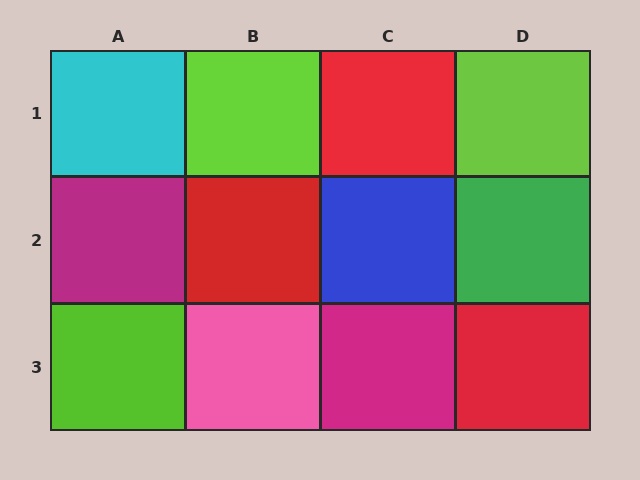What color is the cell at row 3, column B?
Pink.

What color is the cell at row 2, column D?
Green.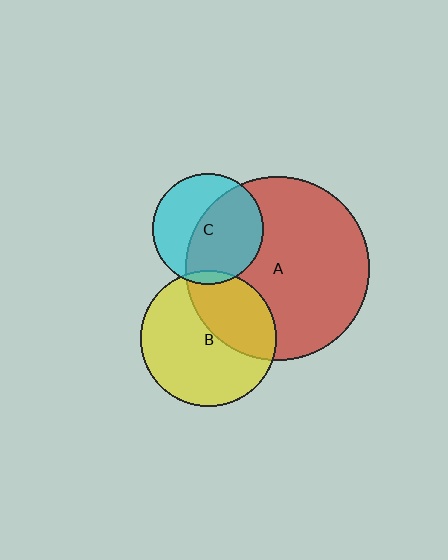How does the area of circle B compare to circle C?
Approximately 1.5 times.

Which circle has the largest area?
Circle A (red).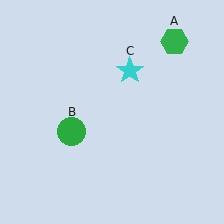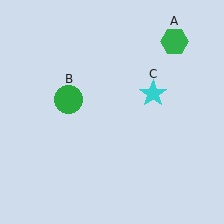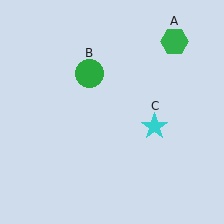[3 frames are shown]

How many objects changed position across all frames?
2 objects changed position: green circle (object B), cyan star (object C).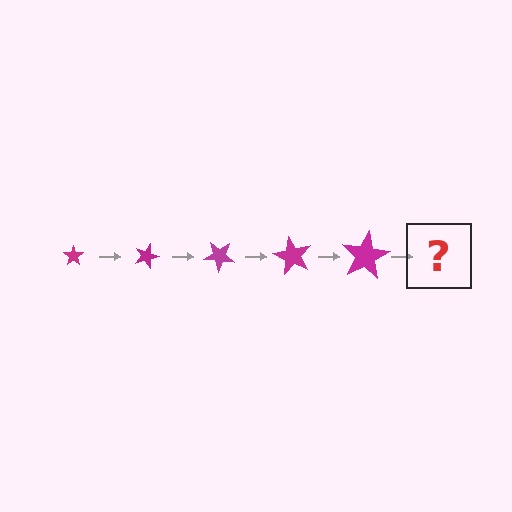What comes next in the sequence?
The next element should be a star, larger than the previous one and rotated 100 degrees from the start.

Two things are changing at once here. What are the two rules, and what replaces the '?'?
The two rules are that the star grows larger each step and it rotates 20 degrees each step. The '?' should be a star, larger than the previous one and rotated 100 degrees from the start.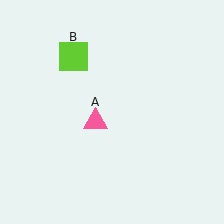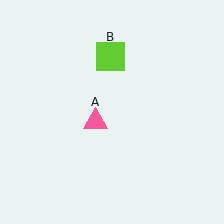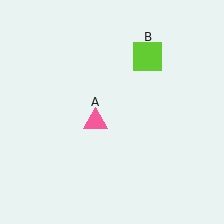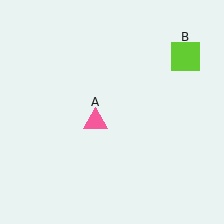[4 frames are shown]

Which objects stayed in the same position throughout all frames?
Pink triangle (object A) remained stationary.